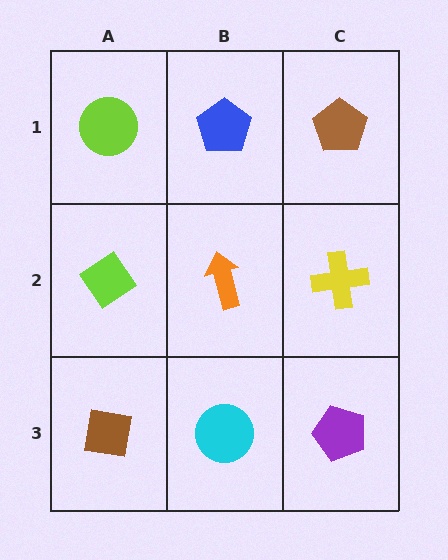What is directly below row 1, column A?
A lime diamond.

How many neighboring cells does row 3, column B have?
3.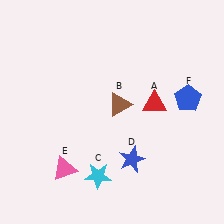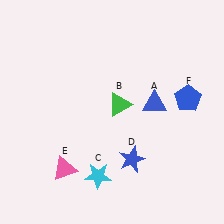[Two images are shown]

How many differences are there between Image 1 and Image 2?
There are 2 differences between the two images.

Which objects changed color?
A changed from red to blue. B changed from brown to green.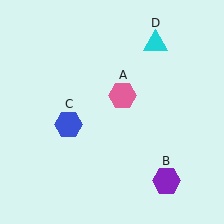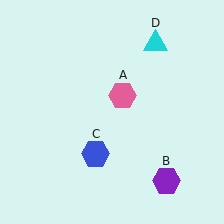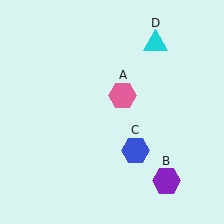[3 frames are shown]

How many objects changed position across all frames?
1 object changed position: blue hexagon (object C).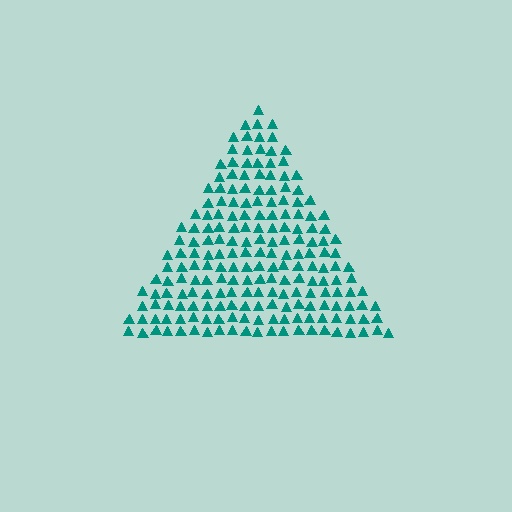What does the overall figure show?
The overall figure shows a triangle.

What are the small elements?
The small elements are triangles.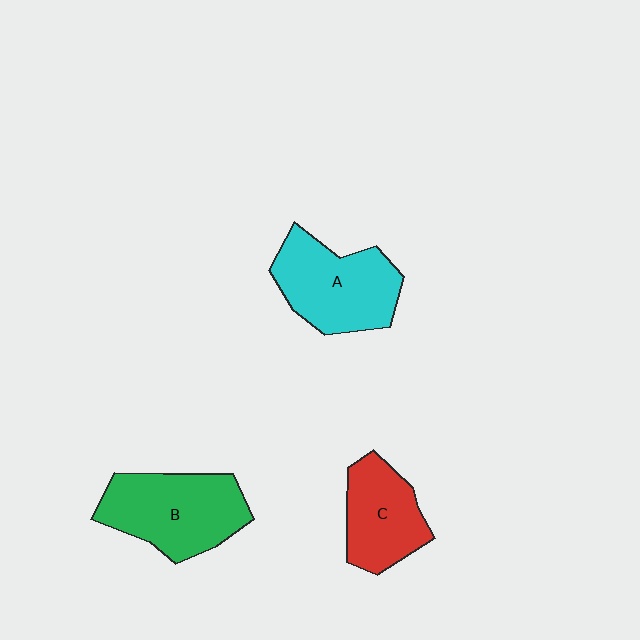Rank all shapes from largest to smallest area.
From largest to smallest: B (green), A (cyan), C (red).